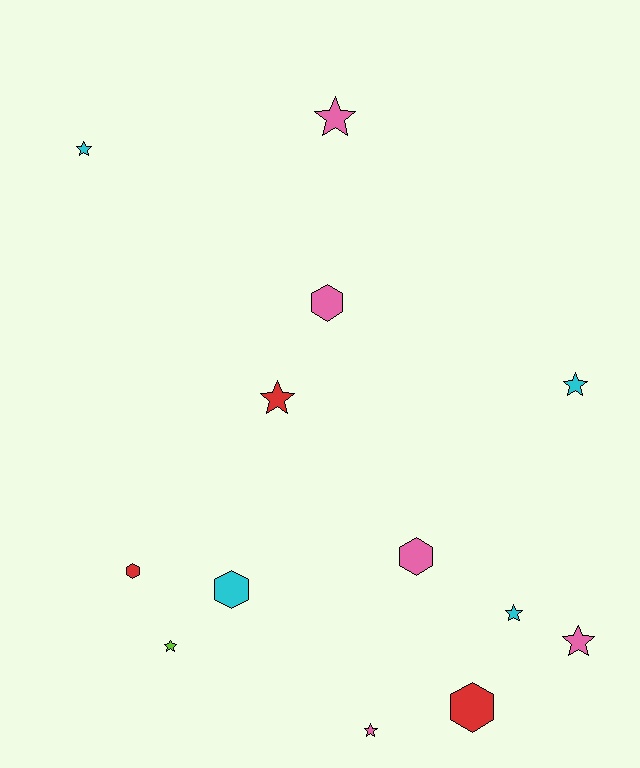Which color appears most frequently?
Pink, with 5 objects.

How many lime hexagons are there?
There are no lime hexagons.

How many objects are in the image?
There are 13 objects.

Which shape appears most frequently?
Star, with 8 objects.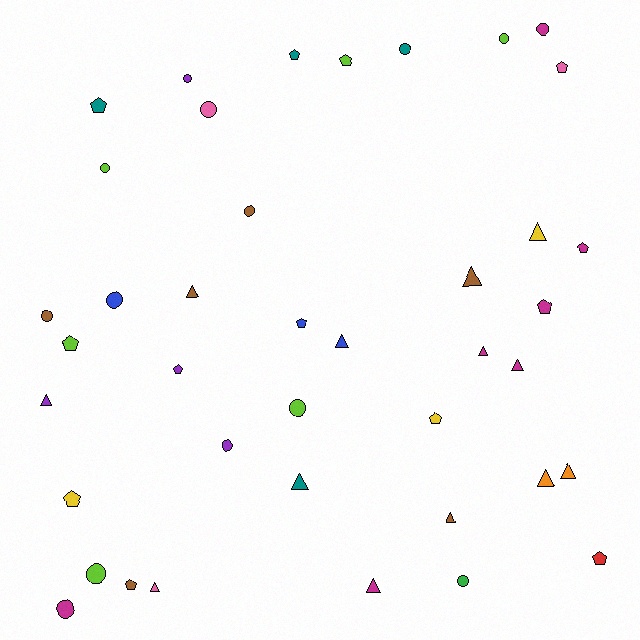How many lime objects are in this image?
There are 6 lime objects.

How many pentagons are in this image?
There are 13 pentagons.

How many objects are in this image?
There are 40 objects.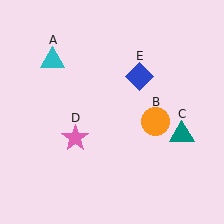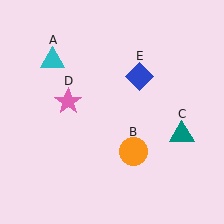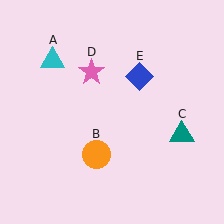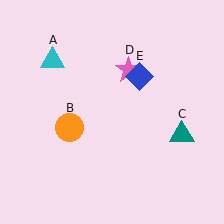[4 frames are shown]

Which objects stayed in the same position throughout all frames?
Cyan triangle (object A) and teal triangle (object C) and blue diamond (object E) remained stationary.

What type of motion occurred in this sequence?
The orange circle (object B), pink star (object D) rotated clockwise around the center of the scene.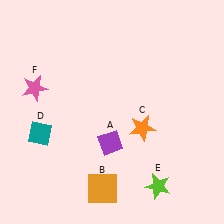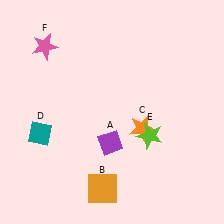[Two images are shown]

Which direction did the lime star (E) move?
The lime star (E) moved up.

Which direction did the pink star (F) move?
The pink star (F) moved up.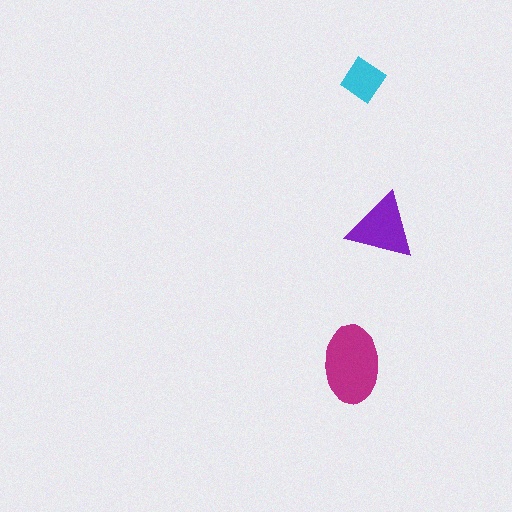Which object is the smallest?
The cyan diamond.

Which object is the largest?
The magenta ellipse.